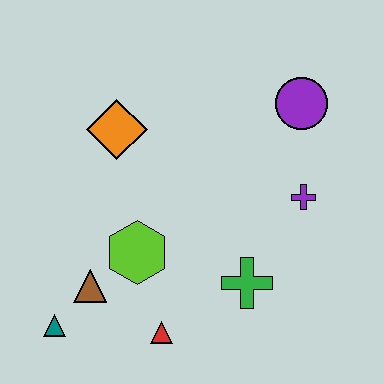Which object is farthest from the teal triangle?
The purple circle is farthest from the teal triangle.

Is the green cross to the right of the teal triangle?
Yes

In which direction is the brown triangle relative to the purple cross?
The brown triangle is to the left of the purple cross.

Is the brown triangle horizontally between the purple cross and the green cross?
No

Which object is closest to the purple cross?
The purple circle is closest to the purple cross.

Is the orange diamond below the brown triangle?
No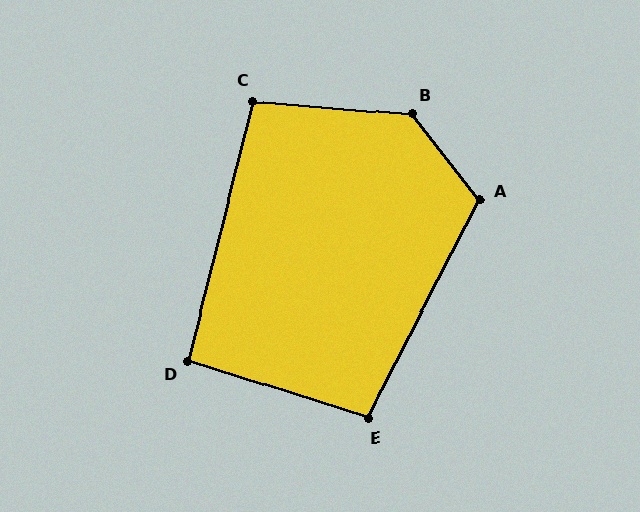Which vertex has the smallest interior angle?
D, at approximately 93 degrees.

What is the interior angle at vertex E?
Approximately 100 degrees (obtuse).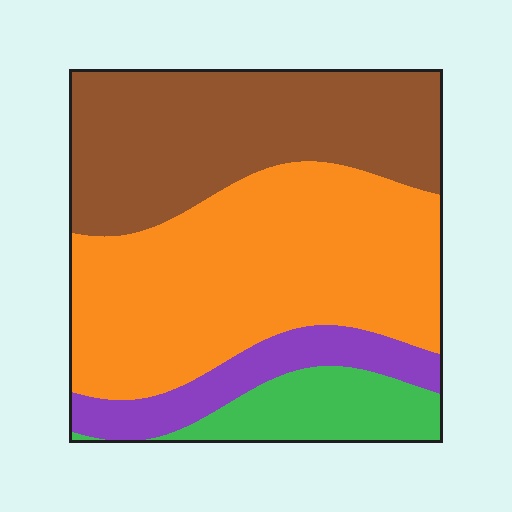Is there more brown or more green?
Brown.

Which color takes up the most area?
Orange, at roughly 45%.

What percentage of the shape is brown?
Brown covers roughly 35% of the shape.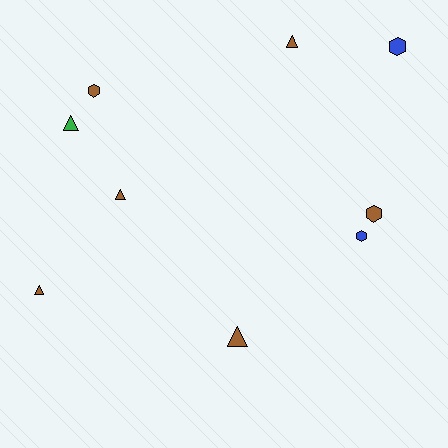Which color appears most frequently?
Brown, with 6 objects.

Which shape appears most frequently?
Triangle, with 5 objects.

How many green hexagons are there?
There are no green hexagons.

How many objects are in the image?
There are 9 objects.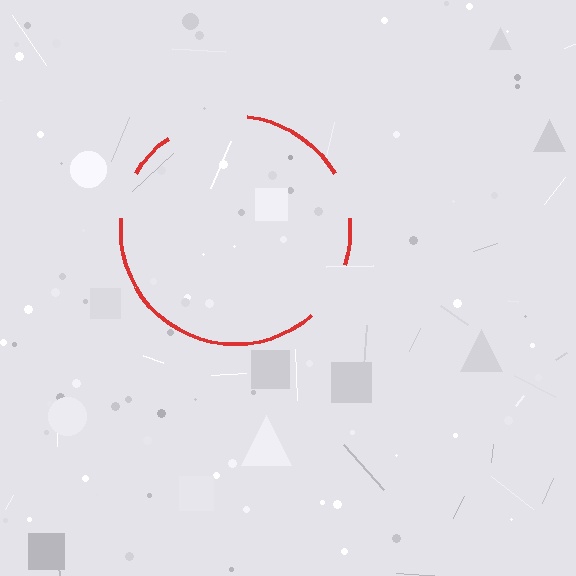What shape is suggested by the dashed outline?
The dashed outline suggests a circle.